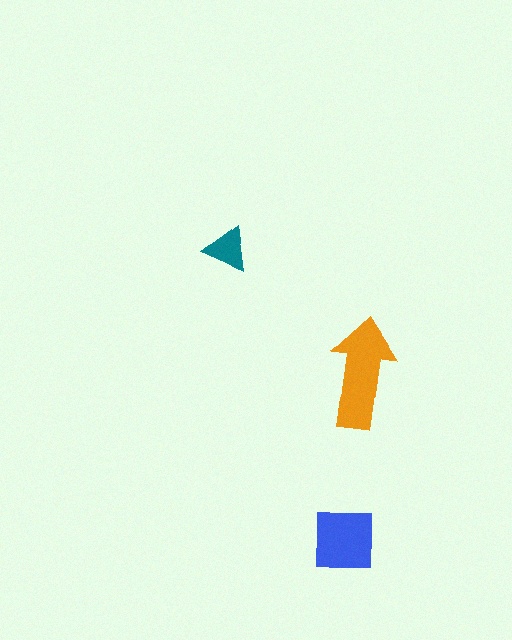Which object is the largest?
The orange arrow.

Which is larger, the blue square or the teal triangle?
The blue square.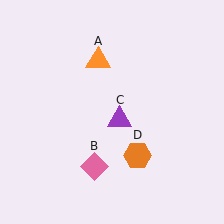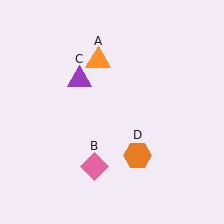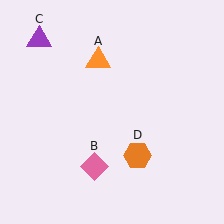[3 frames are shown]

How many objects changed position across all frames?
1 object changed position: purple triangle (object C).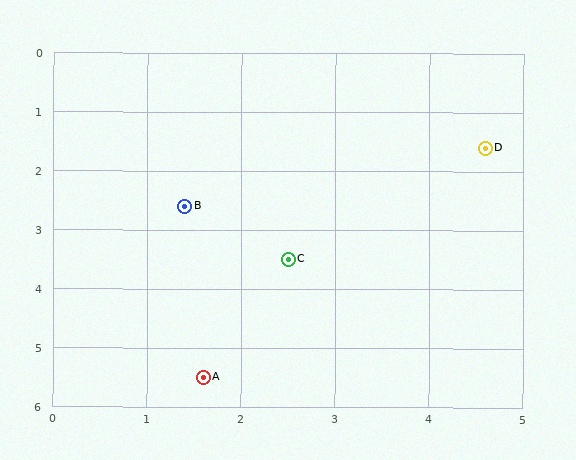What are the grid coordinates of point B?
Point B is at approximately (1.4, 2.6).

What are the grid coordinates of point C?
Point C is at approximately (2.5, 3.5).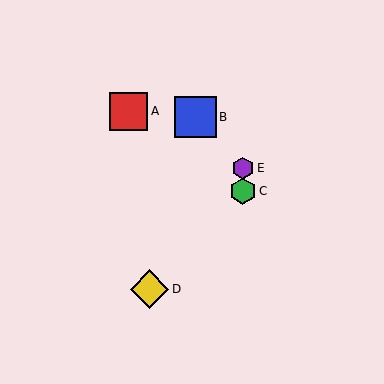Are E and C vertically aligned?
Yes, both are at x≈243.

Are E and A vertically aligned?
No, E is at x≈243 and A is at x≈129.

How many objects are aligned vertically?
2 objects (C, E) are aligned vertically.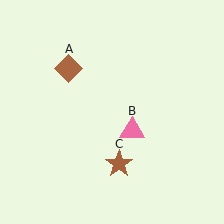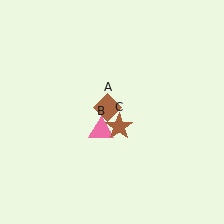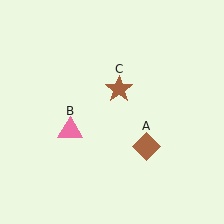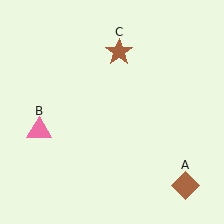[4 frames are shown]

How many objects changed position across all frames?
3 objects changed position: brown diamond (object A), pink triangle (object B), brown star (object C).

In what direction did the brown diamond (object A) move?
The brown diamond (object A) moved down and to the right.